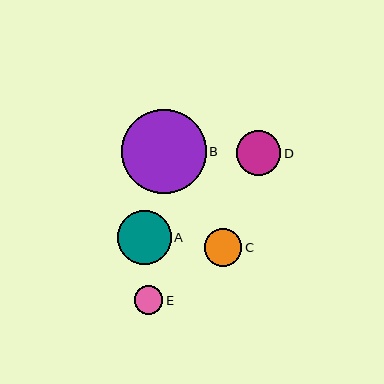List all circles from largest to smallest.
From largest to smallest: B, A, D, C, E.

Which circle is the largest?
Circle B is the largest with a size of approximately 84 pixels.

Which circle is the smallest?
Circle E is the smallest with a size of approximately 28 pixels.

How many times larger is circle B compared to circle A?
Circle B is approximately 1.6 times the size of circle A.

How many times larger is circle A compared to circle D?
Circle A is approximately 1.2 times the size of circle D.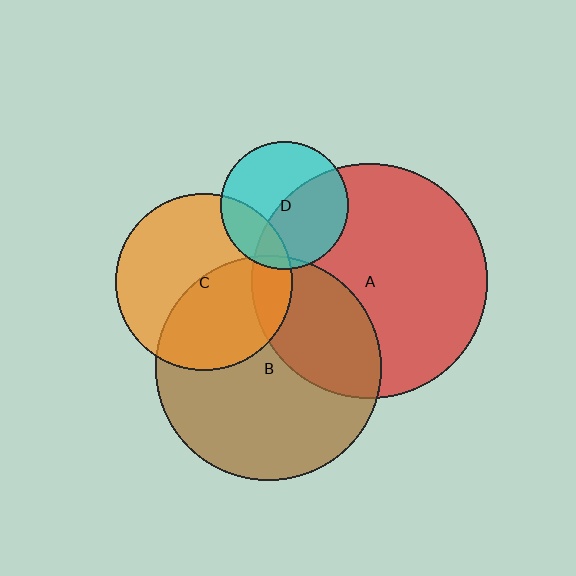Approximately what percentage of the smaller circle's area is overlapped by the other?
Approximately 15%.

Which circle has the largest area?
Circle A (red).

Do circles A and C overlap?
Yes.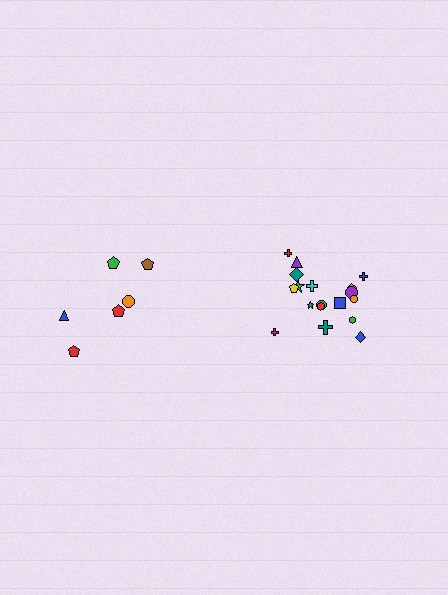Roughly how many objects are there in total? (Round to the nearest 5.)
Roughly 25 objects in total.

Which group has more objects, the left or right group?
The right group.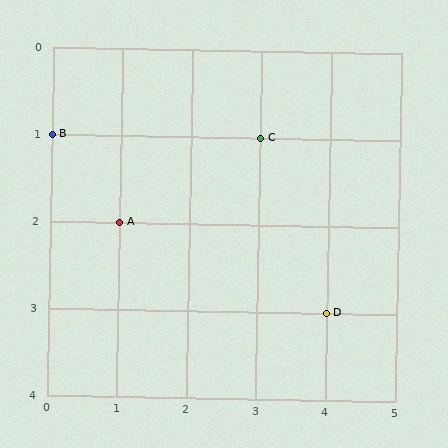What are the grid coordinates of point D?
Point D is at grid coordinates (4, 3).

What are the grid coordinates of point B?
Point B is at grid coordinates (0, 1).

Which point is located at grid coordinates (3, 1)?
Point C is at (3, 1).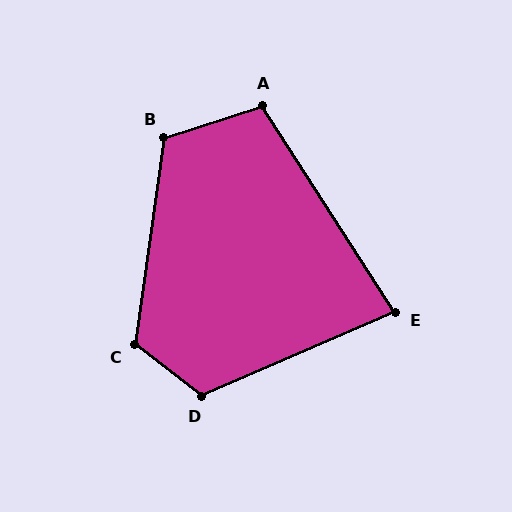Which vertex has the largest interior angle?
C, at approximately 120 degrees.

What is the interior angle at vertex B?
Approximately 116 degrees (obtuse).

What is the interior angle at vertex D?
Approximately 119 degrees (obtuse).